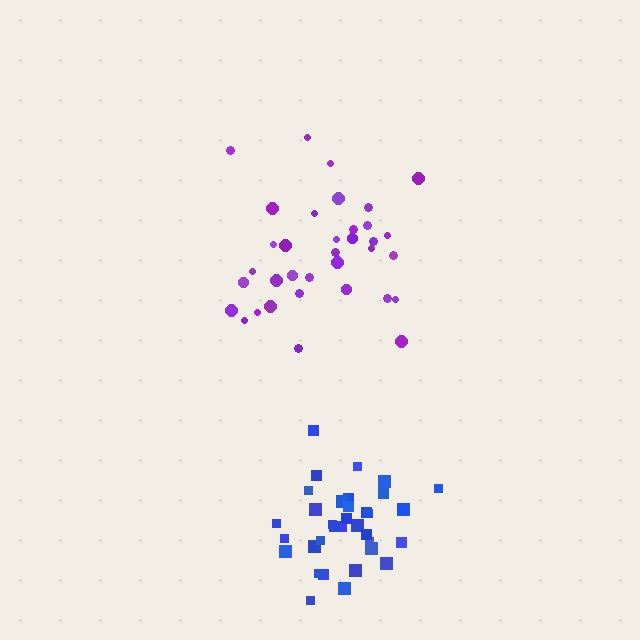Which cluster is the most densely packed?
Blue.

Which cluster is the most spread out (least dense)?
Purple.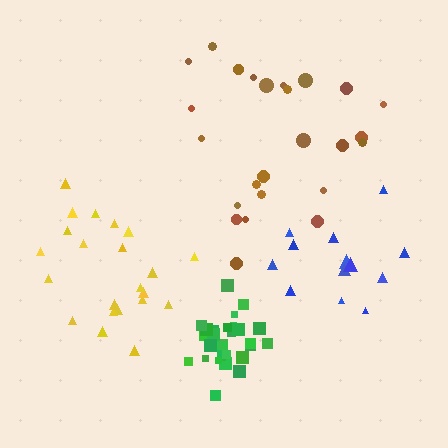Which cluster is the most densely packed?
Green.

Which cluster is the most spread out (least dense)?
Brown.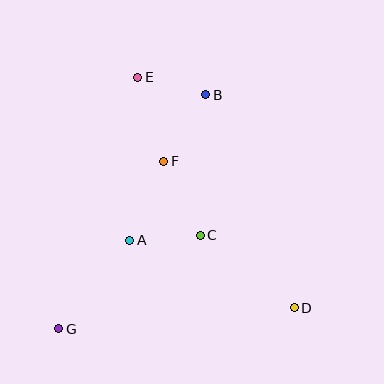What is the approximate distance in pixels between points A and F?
The distance between A and F is approximately 86 pixels.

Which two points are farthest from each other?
Points D and E are farthest from each other.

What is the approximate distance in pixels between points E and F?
The distance between E and F is approximately 88 pixels.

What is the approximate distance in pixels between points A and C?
The distance between A and C is approximately 71 pixels.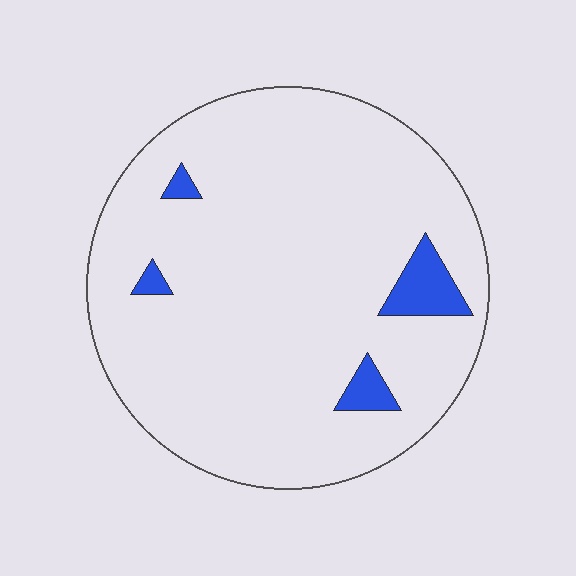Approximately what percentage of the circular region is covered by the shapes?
Approximately 5%.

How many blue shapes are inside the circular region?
4.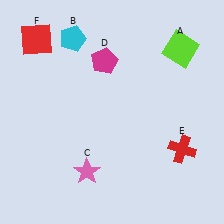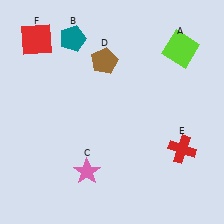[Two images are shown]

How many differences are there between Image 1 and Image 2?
There are 2 differences between the two images.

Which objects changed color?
B changed from cyan to teal. D changed from magenta to brown.